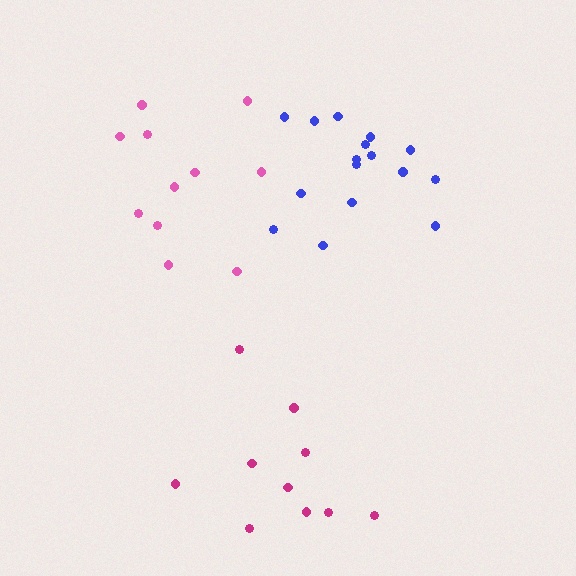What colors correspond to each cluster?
The clusters are colored: pink, blue, magenta.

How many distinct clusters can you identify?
There are 3 distinct clusters.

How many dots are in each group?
Group 1: 11 dots, Group 2: 16 dots, Group 3: 10 dots (37 total).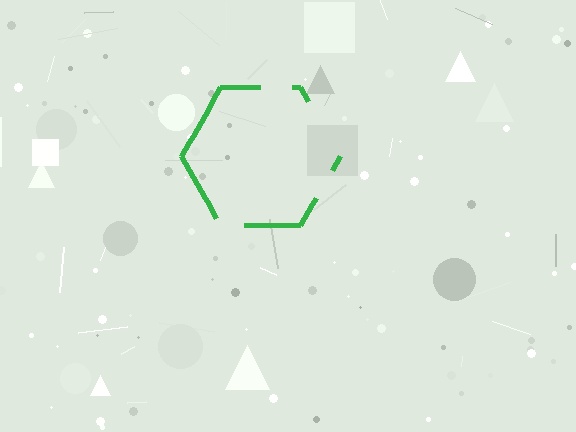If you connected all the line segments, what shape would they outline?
They would outline a hexagon.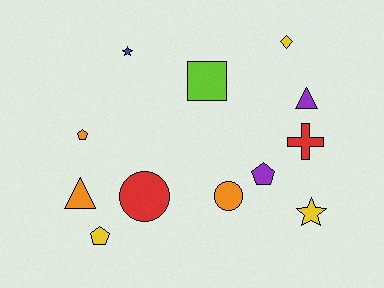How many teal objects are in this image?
There are no teal objects.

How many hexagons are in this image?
There are no hexagons.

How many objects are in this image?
There are 12 objects.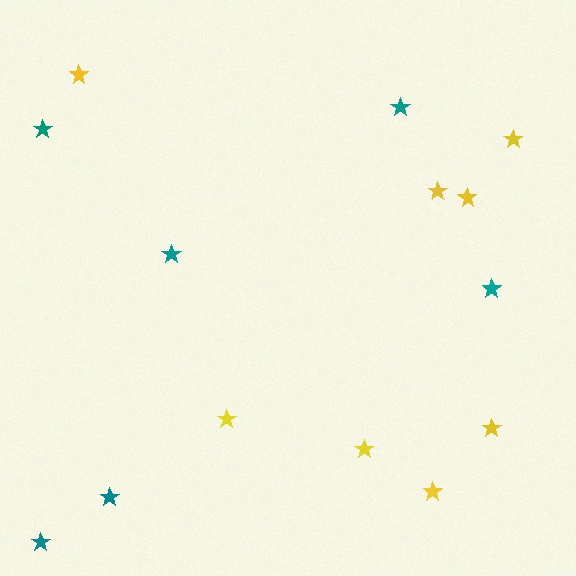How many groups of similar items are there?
There are 2 groups: one group of yellow stars (8) and one group of teal stars (6).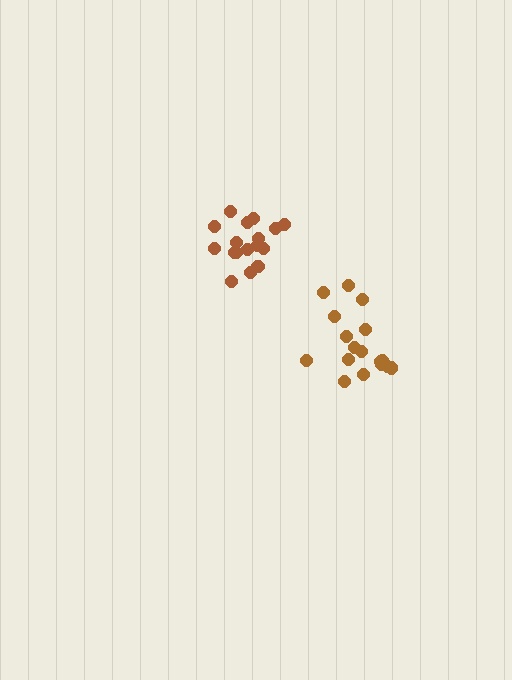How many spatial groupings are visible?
There are 2 spatial groupings.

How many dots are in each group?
Group 1: 17 dots, Group 2: 17 dots (34 total).